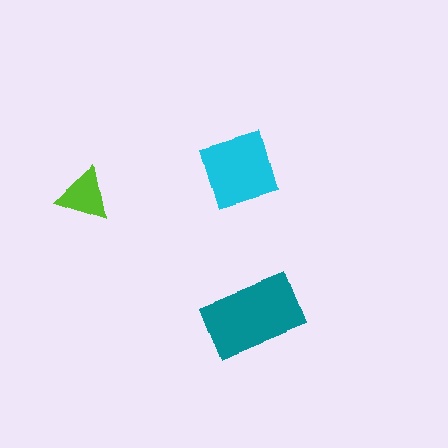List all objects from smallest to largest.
The lime triangle, the cyan diamond, the teal rectangle.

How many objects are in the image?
There are 3 objects in the image.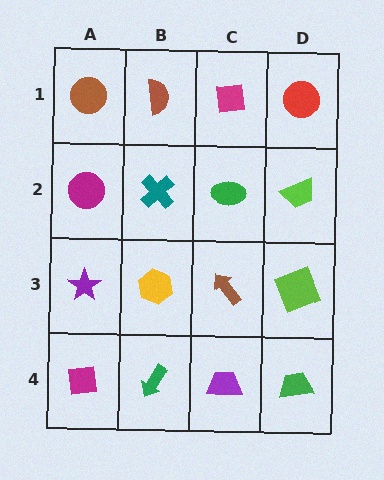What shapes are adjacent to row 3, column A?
A magenta circle (row 2, column A), a magenta square (row 4, column A), a yellow hexagon (row 3, column B).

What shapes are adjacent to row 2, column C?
A magenta square (row 1, column C), a brown arrow (row 3, column C), a teal cross (row 2, column B), a lime trapezoid (row 2, column D).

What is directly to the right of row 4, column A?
A green arrow.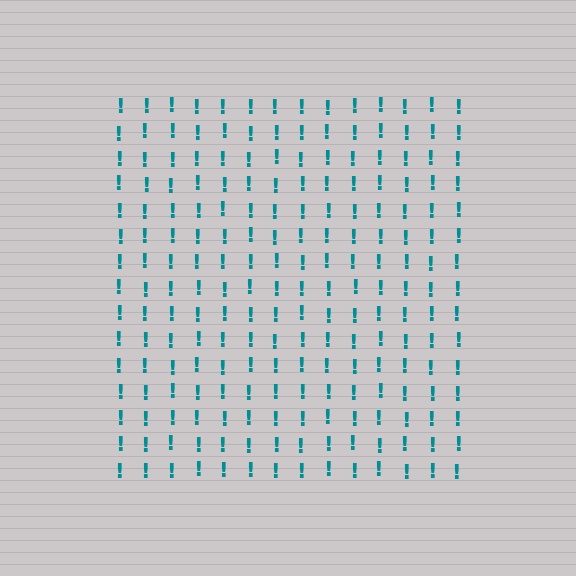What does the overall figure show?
The overall figure shows a square.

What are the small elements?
The small elements are exclamation marks.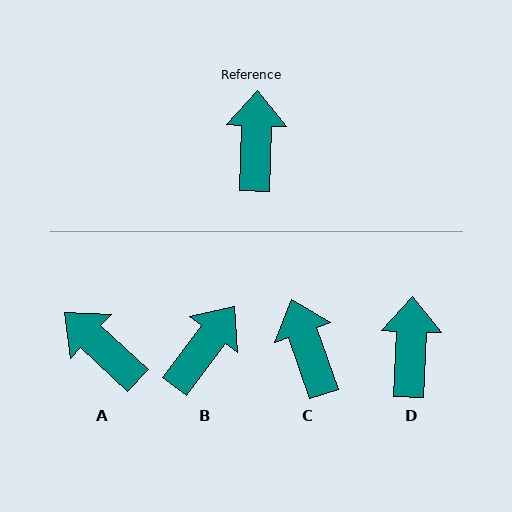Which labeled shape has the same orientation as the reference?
D.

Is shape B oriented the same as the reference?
No, it is off by about 35 degrees.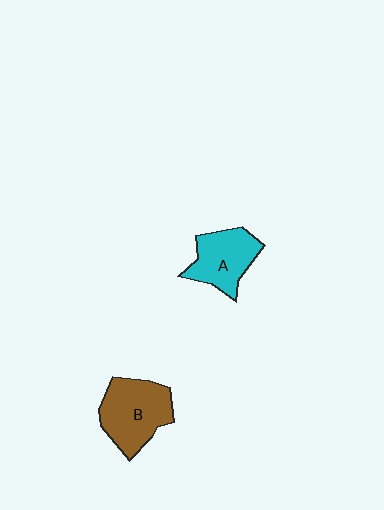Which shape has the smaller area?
Shape A (cyan).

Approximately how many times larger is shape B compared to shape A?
Approximately 1.2 times.